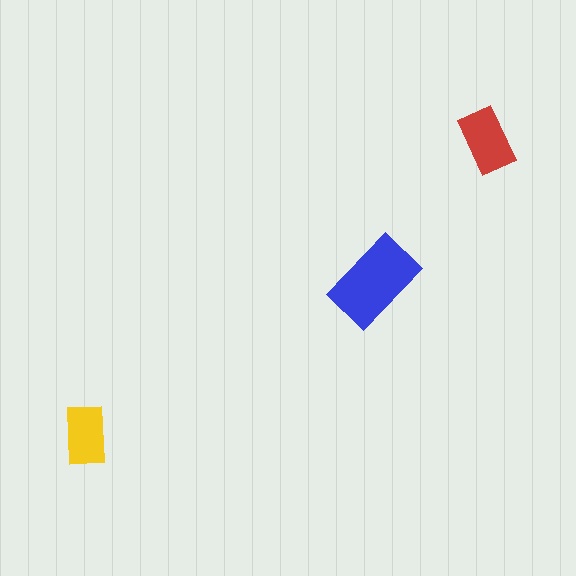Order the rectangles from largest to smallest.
the blue one, the red one, the yellow one.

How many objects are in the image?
There are 3 objects in the image.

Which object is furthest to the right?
The red rectangle is rightmost.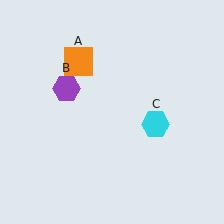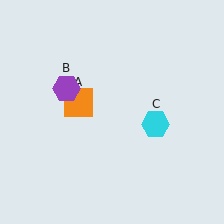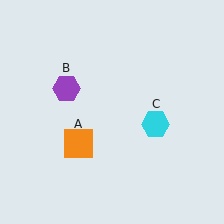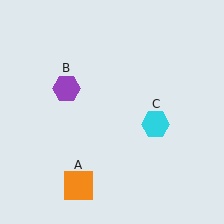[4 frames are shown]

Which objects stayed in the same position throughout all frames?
Purple hexagon (object B) and cyan hexagon (object C) remained stationary.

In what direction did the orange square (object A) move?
The orange square (object A) moved down.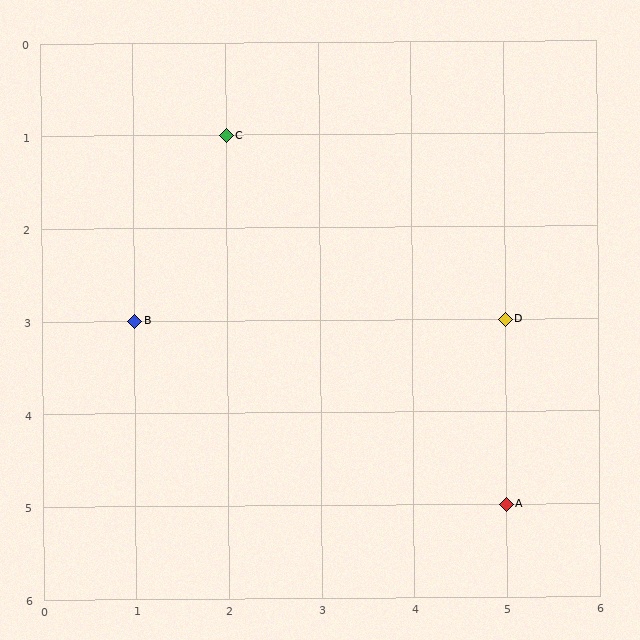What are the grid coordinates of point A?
Point A is at grid coordinates (5, 5).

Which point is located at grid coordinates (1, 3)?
Point B is at (1, 3).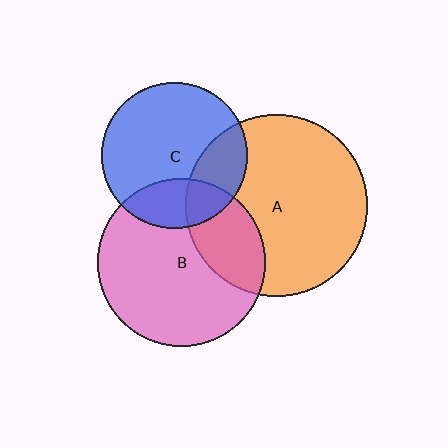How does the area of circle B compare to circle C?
Approximately 1.3 times.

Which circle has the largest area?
Circle A (orange).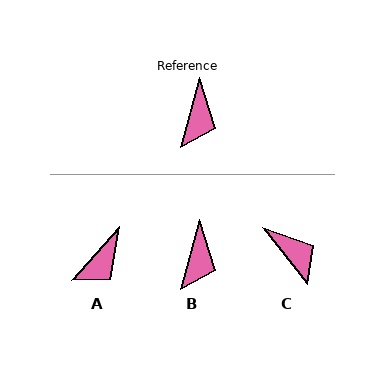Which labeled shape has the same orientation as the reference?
B.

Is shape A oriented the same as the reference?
No, it is off by about 27 degrees.